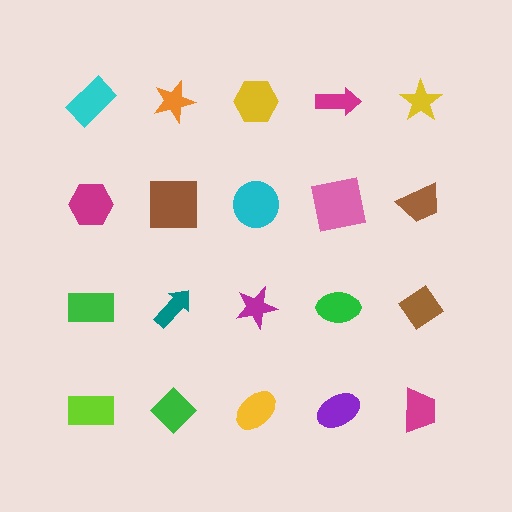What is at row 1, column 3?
A yellow hexagon.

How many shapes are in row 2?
5 shapes.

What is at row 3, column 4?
A green ellipse.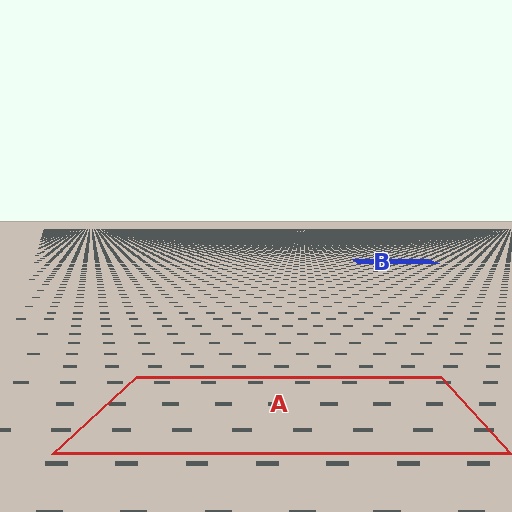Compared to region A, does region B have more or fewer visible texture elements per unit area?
Region B has more texture elements per unit area — they are packed more densely because it is farther away.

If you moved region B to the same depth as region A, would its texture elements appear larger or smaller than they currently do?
They would appear larger. At a closer depth, the same texture elements are projected at a bigger on-screen size.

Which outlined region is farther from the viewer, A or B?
Region B is farther from the viewer — the texture elements inside it appear smaller and more densely packed.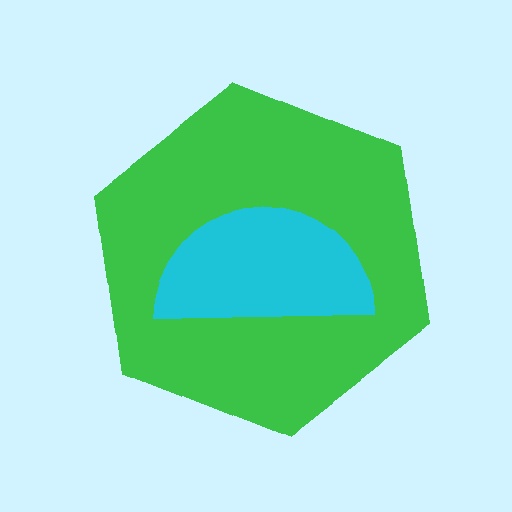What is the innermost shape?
The cyan semicircle.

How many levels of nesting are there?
2.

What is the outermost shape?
The green hexagon.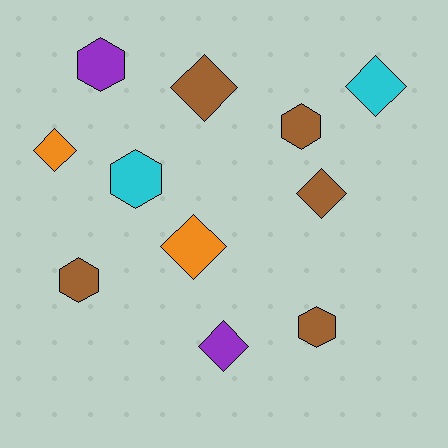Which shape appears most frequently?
Diamond, with 6 objects.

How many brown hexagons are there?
There are 3 brown hexagons.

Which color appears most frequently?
Brown, with 5 objects.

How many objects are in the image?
There are 11 objects.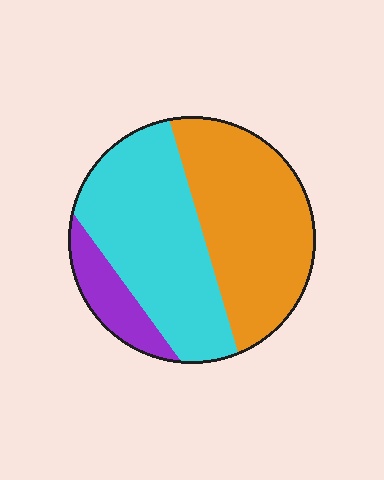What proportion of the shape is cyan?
Cyan covers 44% of the shape.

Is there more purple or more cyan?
Cyan.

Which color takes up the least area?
Purple, at roughly 10%.